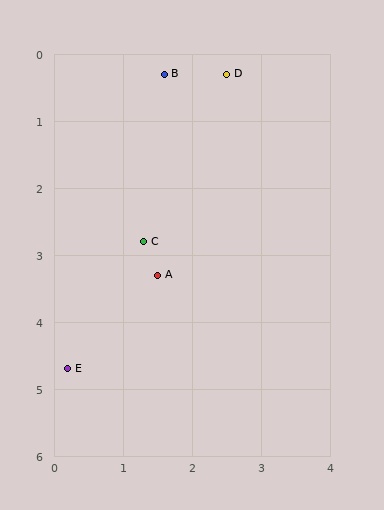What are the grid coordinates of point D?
Point D is at approximately (2.5, 0.3).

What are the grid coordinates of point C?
Point C is at approximately (1.3, 2.8).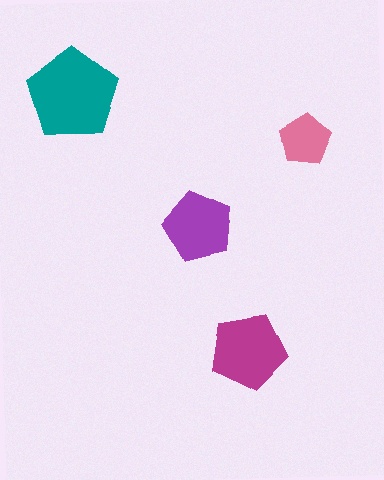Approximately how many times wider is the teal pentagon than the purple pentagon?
About 1.5 times wider.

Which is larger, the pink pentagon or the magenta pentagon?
The magenta one.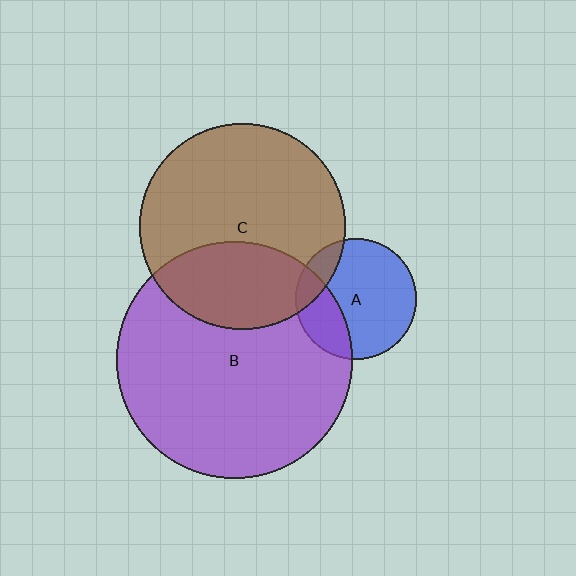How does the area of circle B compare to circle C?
Approximately 1.3 times.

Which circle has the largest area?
Circle B (purple).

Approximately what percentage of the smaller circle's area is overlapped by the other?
Approximately 30%.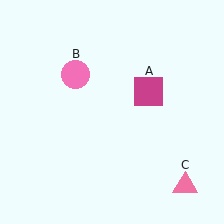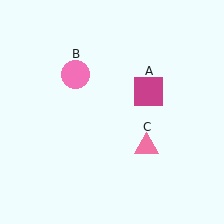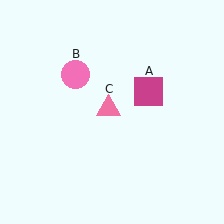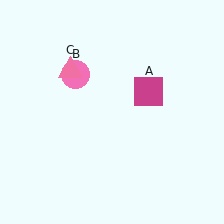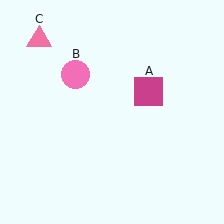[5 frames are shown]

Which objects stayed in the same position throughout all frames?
Magenta square (object A) and pink circle (object B) remained stationary.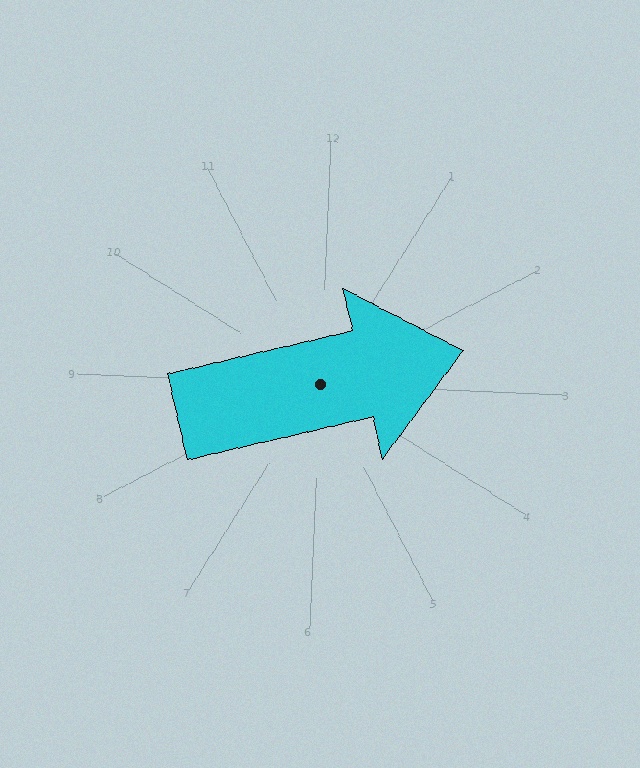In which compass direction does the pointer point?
East.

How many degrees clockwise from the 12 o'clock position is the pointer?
Approximately 75 degrees.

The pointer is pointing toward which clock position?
Roughly 2 o'clock.